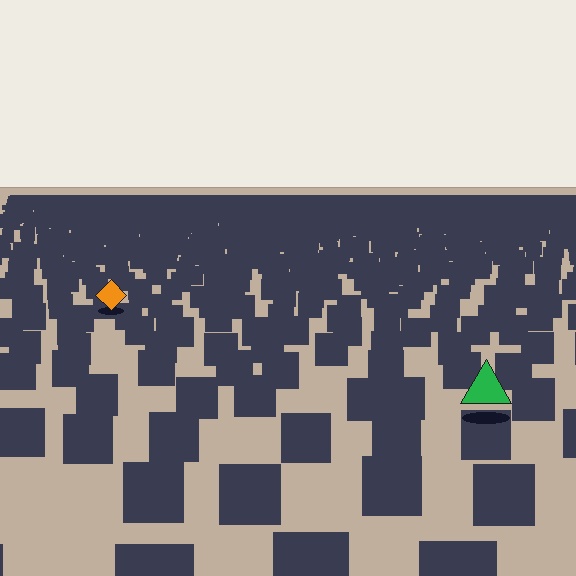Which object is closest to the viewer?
The green triangle is closest. The texture marks near it are larger and more spread out.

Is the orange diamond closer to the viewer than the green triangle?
No. The green triangle is closer — you can tell from the texture gradient: the ground texture is coarser near it.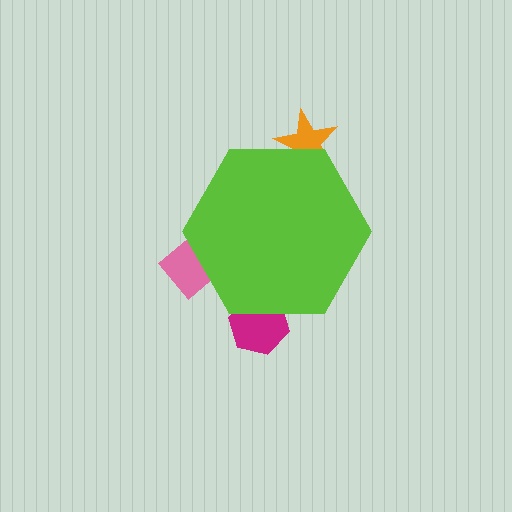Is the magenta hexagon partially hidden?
Yes, the magenta hexagon is partially hidden behind the lime hexagon.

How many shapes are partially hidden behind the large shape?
3 shapes are partially hidden.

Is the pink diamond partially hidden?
Yes, the pink diamond is partially hidden behind the lime hexagon.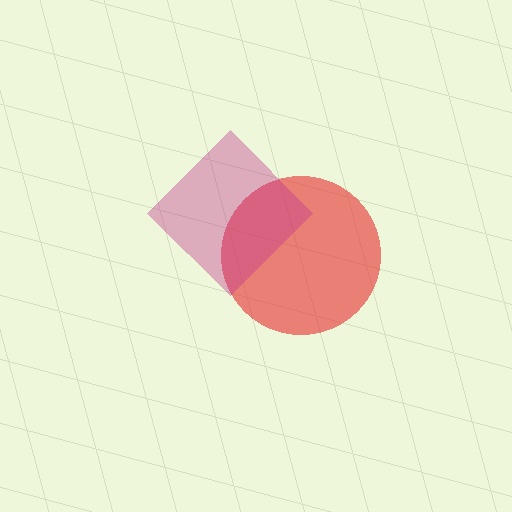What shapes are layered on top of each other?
The layered shapes are: a red circle, a magenta diamond.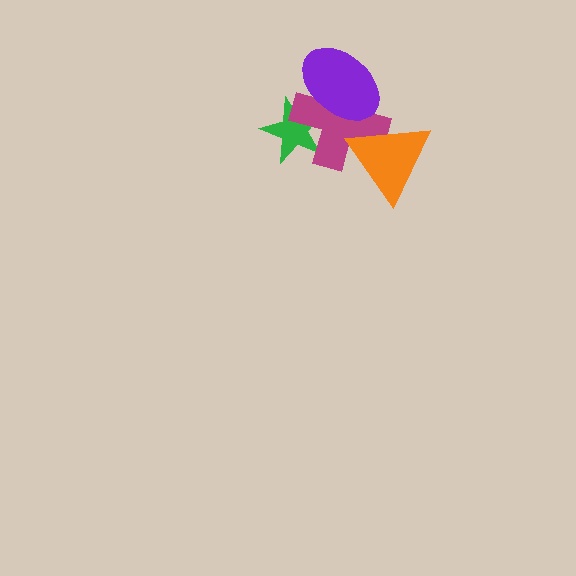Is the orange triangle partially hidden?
No, no other shape covers it.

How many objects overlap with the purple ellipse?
2 objects overlap with the purple ellipse.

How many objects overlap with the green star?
2 objects overlap with the green star.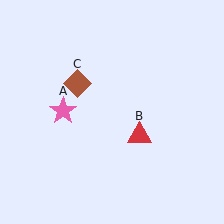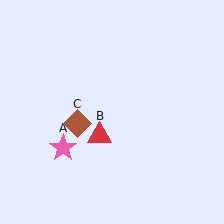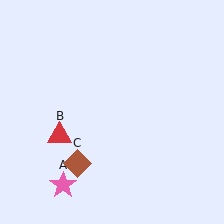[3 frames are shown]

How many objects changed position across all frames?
3 objects changed position: pink star (object A), red triangle (object B), brown diamond (object C).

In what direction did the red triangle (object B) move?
The red triangle (object B) moved left.